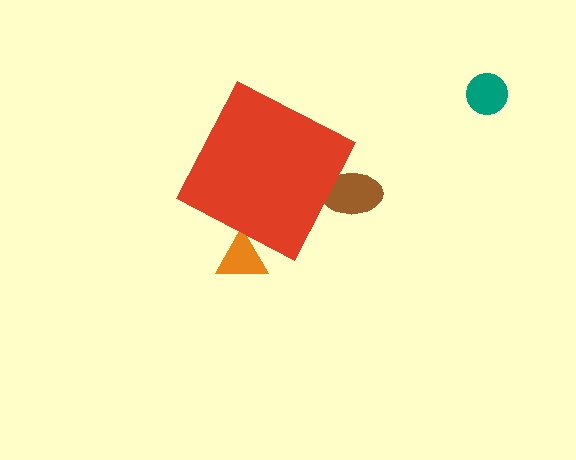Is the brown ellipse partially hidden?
Yes, the brown ellipse is partially hidden behind the red diamond.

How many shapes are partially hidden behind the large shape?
2 shapes are partially hidden.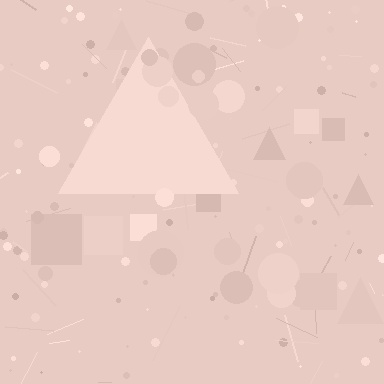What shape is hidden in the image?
A triangle is hidden in the image.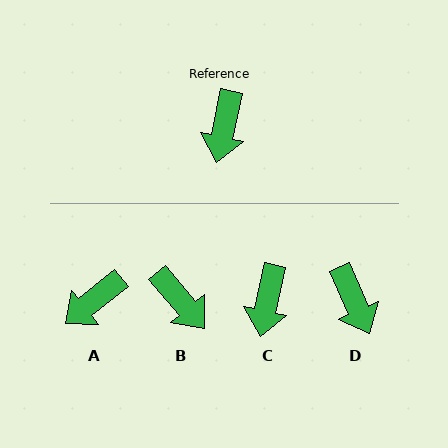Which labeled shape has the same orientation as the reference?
C.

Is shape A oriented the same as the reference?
No, it is off by about 39 degrees.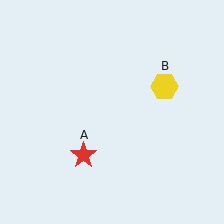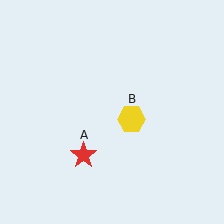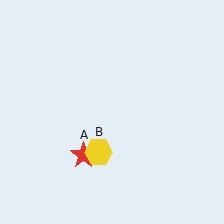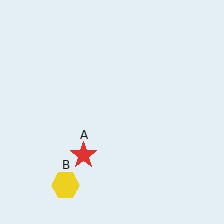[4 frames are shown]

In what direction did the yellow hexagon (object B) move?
The yellow hexagon (object B) moved down and to the left.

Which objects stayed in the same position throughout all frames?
Red star (object A) remained stationary.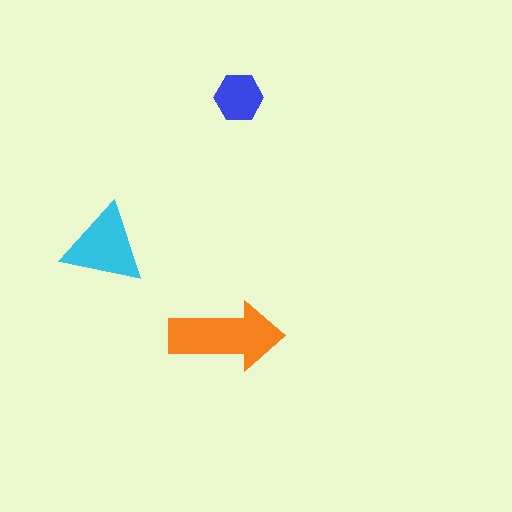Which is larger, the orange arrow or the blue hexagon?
The orange arrow.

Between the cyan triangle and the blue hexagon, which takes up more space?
The cyan triangle.